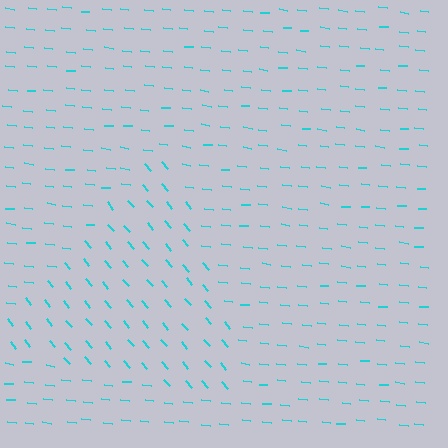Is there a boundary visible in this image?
Yes, there is a texture boundary formed by a change in line orientation.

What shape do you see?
I see a triangle.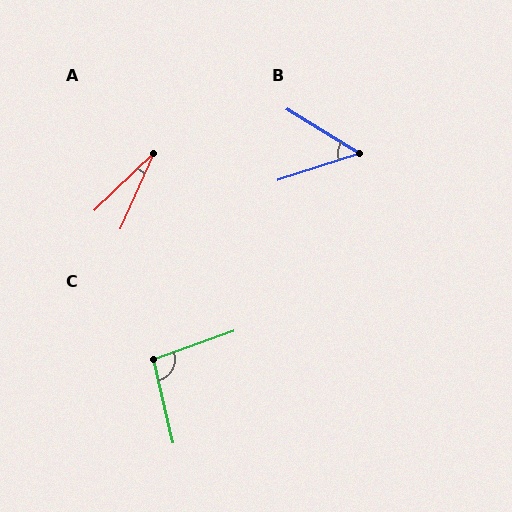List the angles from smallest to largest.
A (22°), B (50°), C (97°).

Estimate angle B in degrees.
Approximately 50 degrees.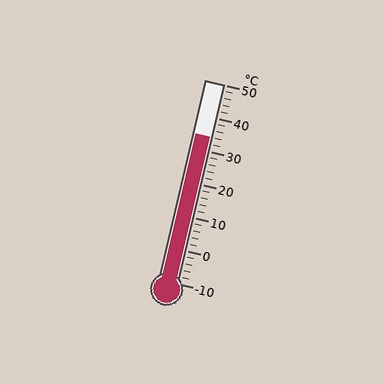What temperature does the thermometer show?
The thermometer shows approximately 34°C.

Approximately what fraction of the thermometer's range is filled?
The thermometer is filled to approximately 75% of its range.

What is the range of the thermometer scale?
The thermometer scale ranges from -10°C to 50°C.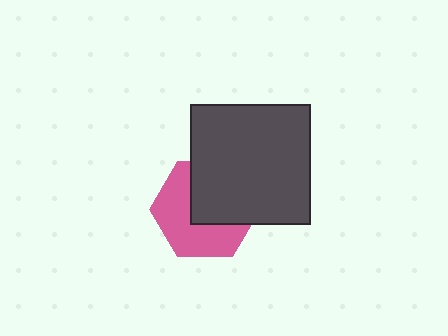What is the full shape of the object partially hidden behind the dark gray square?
The partially hidden object is a pink hexagon.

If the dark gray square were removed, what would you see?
You would see the complete pink hexagon.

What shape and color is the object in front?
The object in front is a dark gray square.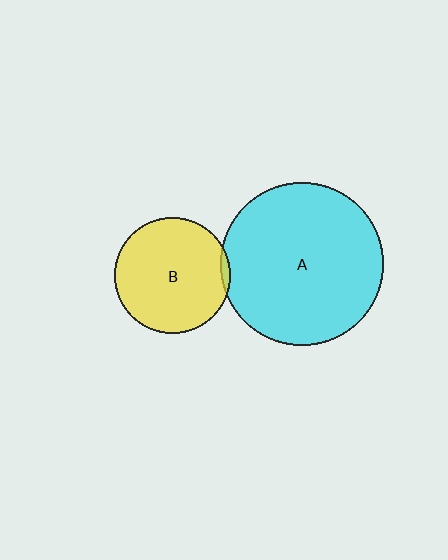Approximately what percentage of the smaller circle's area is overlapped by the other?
Approximately 5%.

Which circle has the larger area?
Circle A (cyan).